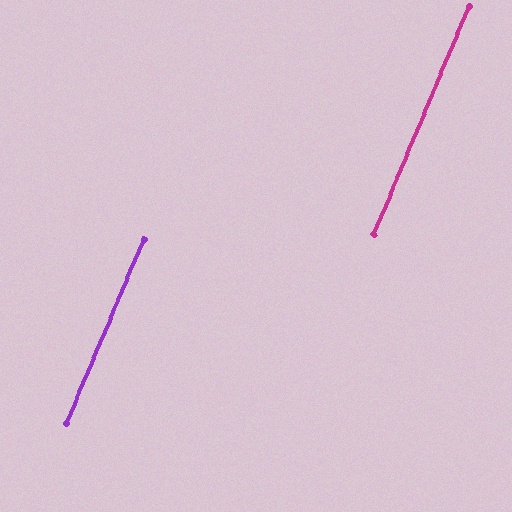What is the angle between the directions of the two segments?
Approximately 0 degrees.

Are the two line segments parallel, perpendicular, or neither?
Parallel — their directions differ by only 0.2°.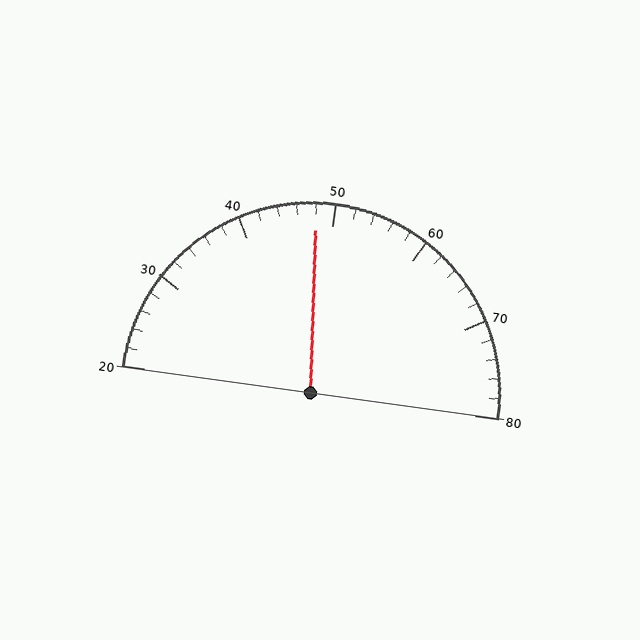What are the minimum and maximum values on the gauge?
The gauge ranges from 20 to 80.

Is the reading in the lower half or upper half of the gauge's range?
The reading is in the lower half of the range (20 to 80).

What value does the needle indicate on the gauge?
The needle indicates approximately 48.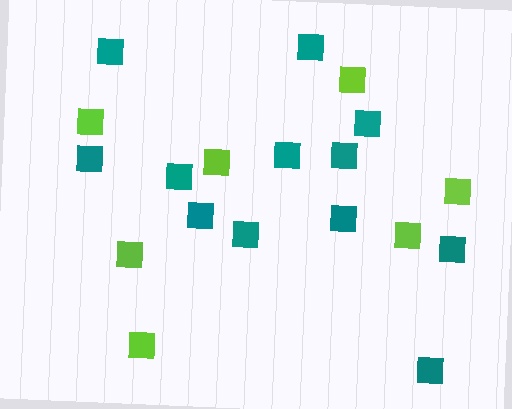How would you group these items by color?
There are 2 groups: one group of teal squares (12) and one group of lime squares (7).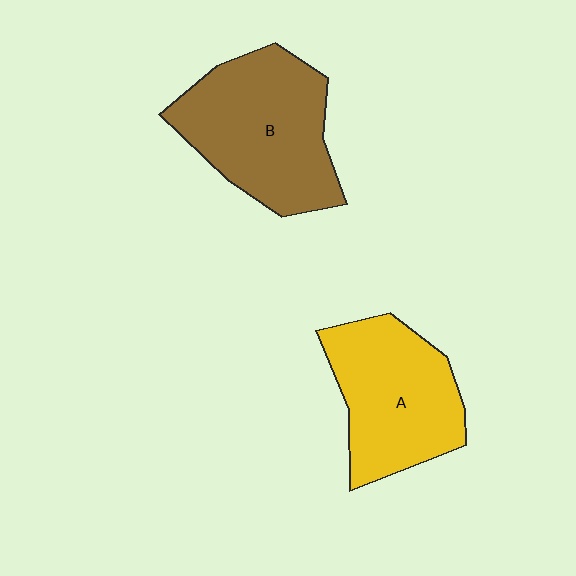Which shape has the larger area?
Shape B (brown).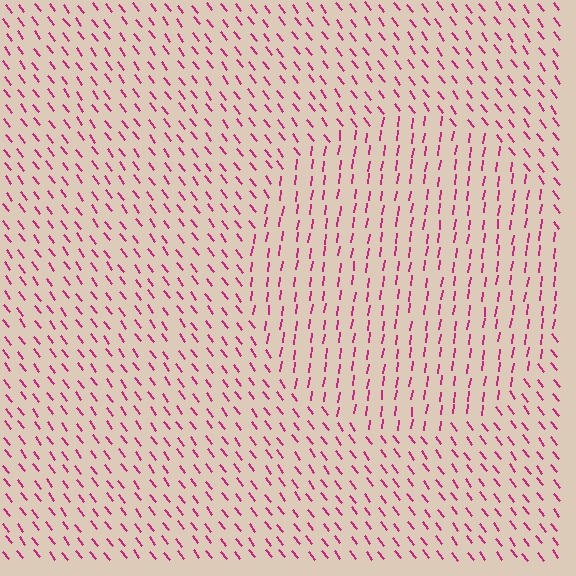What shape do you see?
I see a circle.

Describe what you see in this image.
The image is filled with small magenta line segments. A circle region in the image has lines oriented differently from the surrounding lines, creating a visible texture boundary.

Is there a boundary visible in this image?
Yes, there is a texture boundary formed by a change in line orientation.